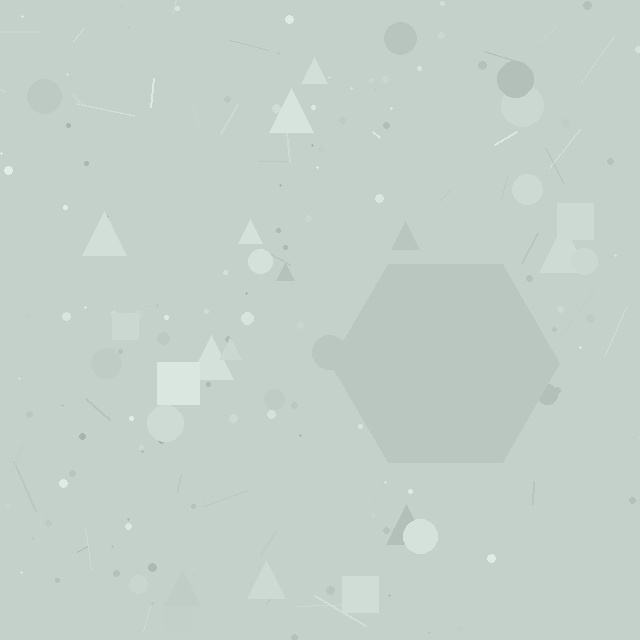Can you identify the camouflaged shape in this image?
The camouflaged shape is a hexagon.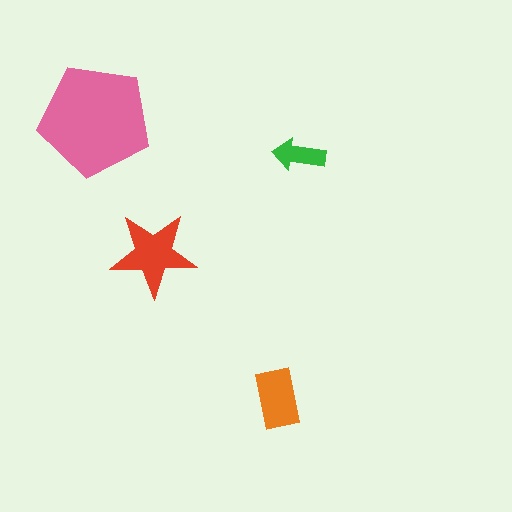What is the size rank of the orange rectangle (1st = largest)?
3rd.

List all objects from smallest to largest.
The green arrow, the orange rectangle, the red star, the pink pentagon.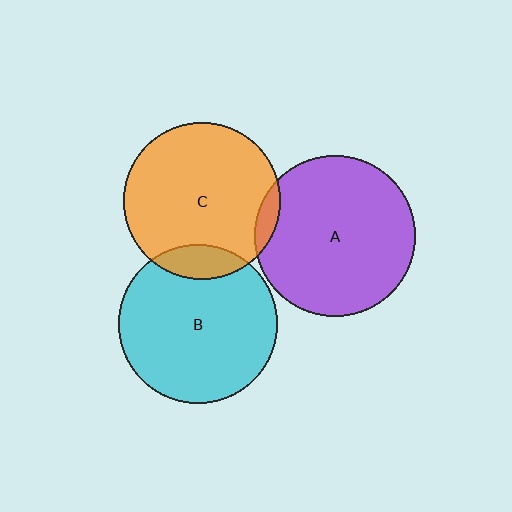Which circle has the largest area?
Circle A (purple).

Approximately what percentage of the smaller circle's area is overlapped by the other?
Approximately 10%.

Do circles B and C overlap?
Yes.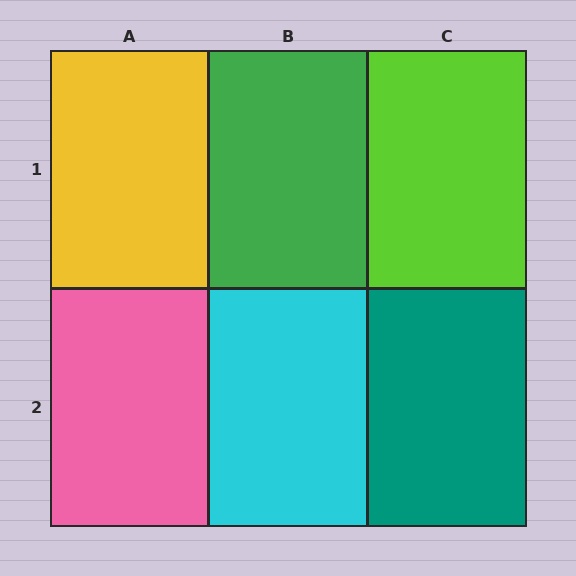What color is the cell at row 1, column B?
Green.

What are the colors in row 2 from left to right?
Pink, cyan, teal.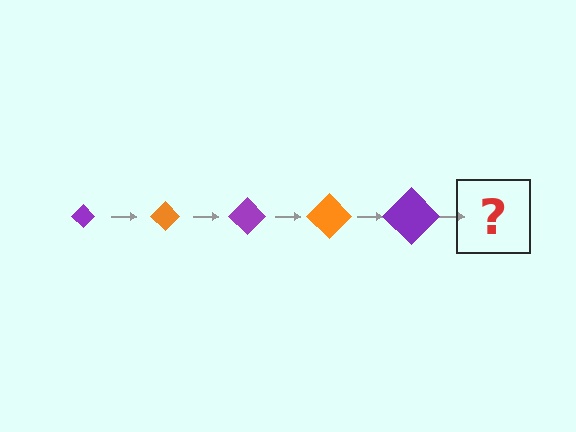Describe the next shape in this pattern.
It should be an orange diamond, larger than the previous one.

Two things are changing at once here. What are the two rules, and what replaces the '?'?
The two rules are that the diamond grows larger each step and the color cycles through purple and orange. The '?' should be an orange diamond, larger than the previous one.